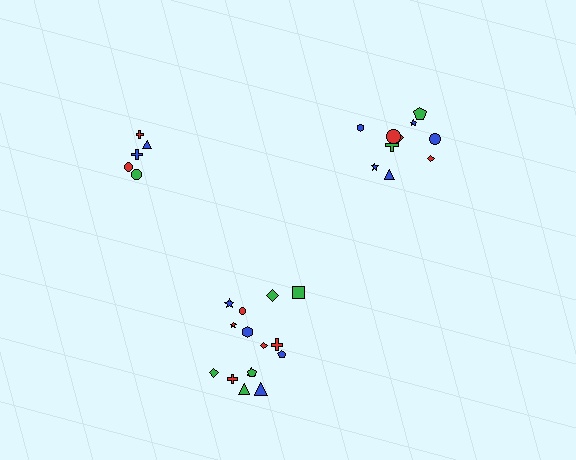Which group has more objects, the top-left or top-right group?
The top-right group.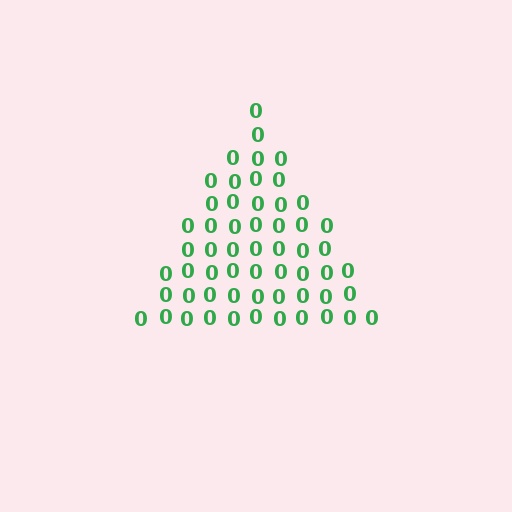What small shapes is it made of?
It is made of small digit 0's.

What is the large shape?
The large shape is a triangle.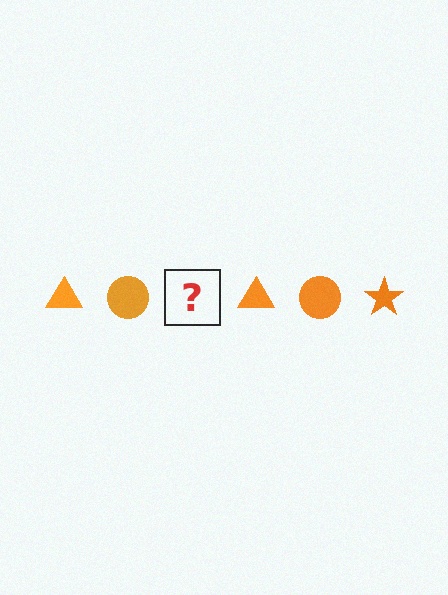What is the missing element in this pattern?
The missing element is an orange star.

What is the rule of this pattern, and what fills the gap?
The rule is that the pattern cycles through triangle, circle, star shapes in orange. The gap should be filled with an orange star.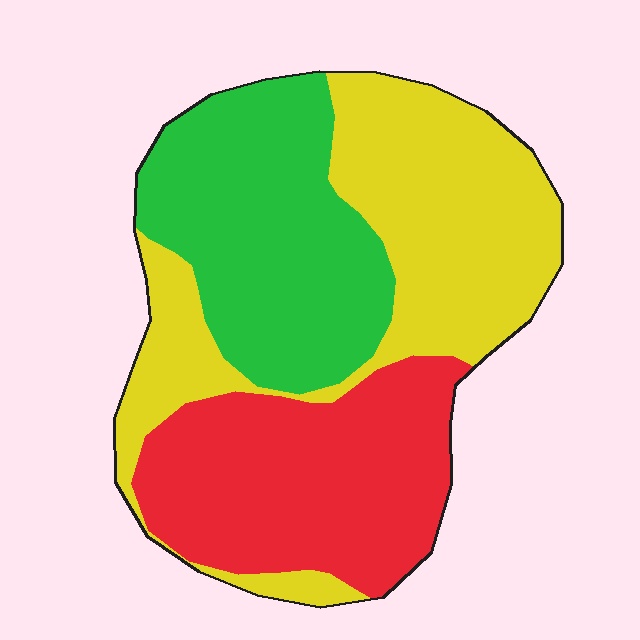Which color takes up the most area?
Yellow, at roughly 40%.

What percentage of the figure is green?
Green covers around 30% of the figure.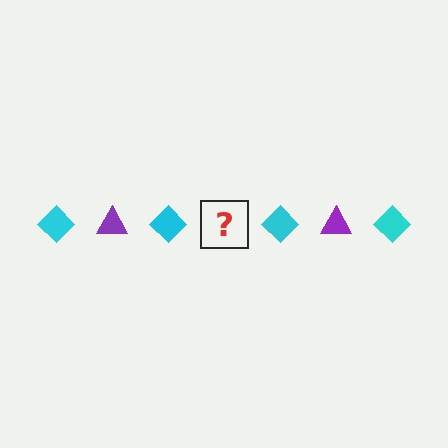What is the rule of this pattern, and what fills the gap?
The rule is that the pattern alternates between cyan diamond and purple triangle. The gap should be filled with a purple triangle.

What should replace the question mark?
The question mark should be replaced with a purple triangle.